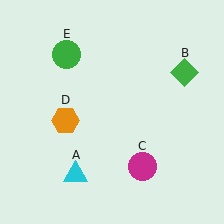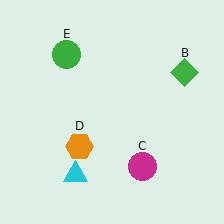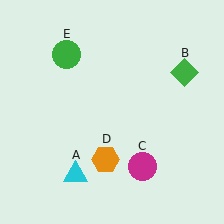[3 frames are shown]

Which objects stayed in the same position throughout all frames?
Cyan triangle (object A) and green diamond (object B) and magenta circle (object C) and green circle (object E) remained stationary.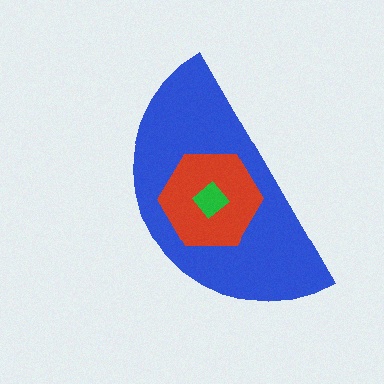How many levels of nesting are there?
3.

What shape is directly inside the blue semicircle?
The red hexagon.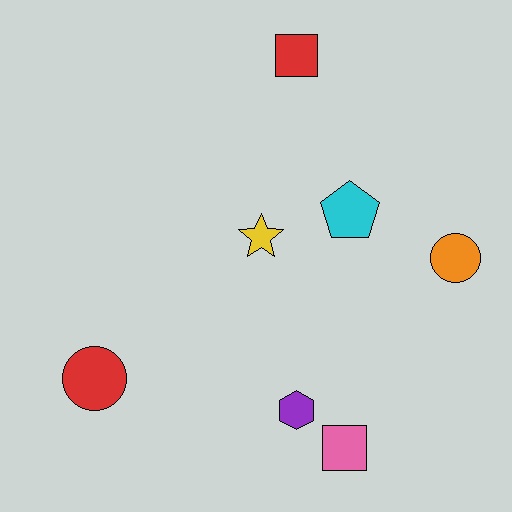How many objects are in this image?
There are 7 objects.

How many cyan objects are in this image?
There is 1 cyan object.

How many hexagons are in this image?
There is 1 hexagon.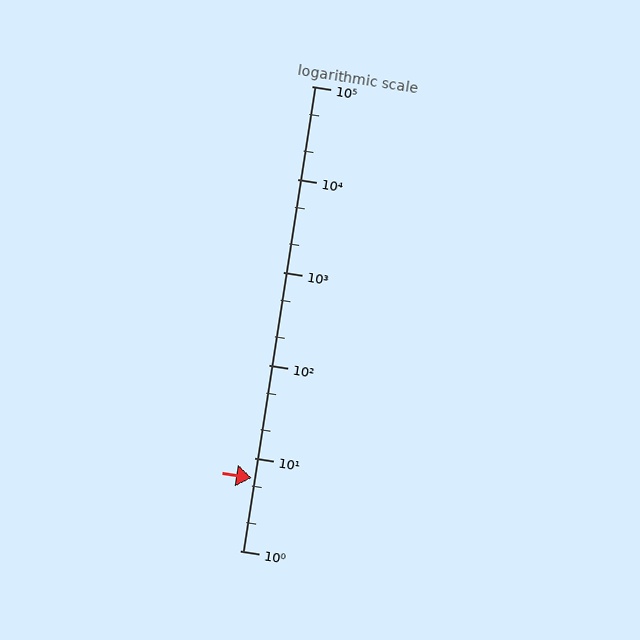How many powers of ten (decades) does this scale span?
The scale spans 5 decades, from 1 to 100000.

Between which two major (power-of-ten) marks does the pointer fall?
The pointer is between 1 and 10.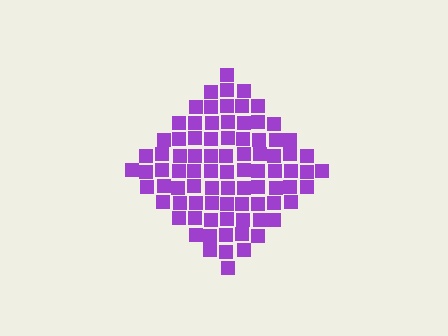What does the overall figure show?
The overall figure shows a diamond.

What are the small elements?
The small elements are squares.